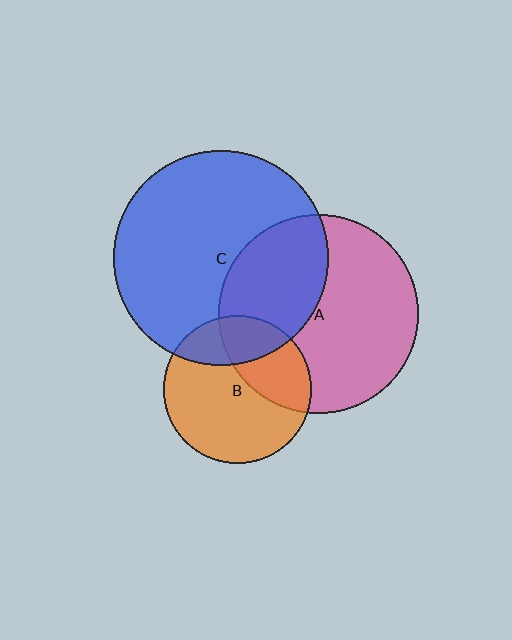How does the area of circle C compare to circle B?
Approximately 2.1 times.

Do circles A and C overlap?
Yes.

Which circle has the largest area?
Circle C (blue).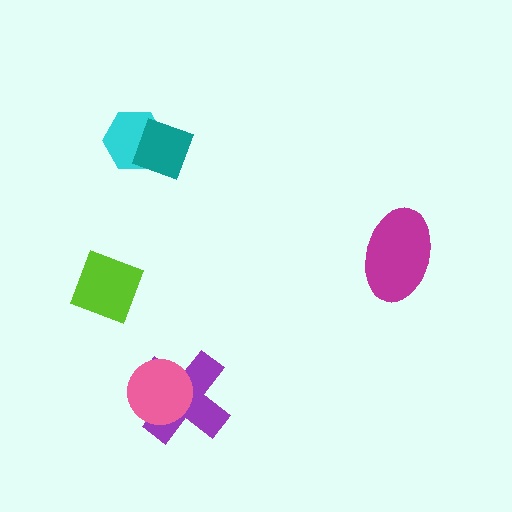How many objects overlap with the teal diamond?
1 object overlaps with the teal diamond.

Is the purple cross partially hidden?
Yes, it is partially covered by another shape.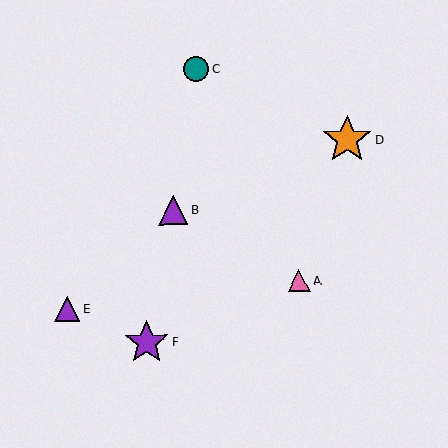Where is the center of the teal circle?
The center of the teal circle is at (196, 69).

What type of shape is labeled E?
Shape E is a purple triangle.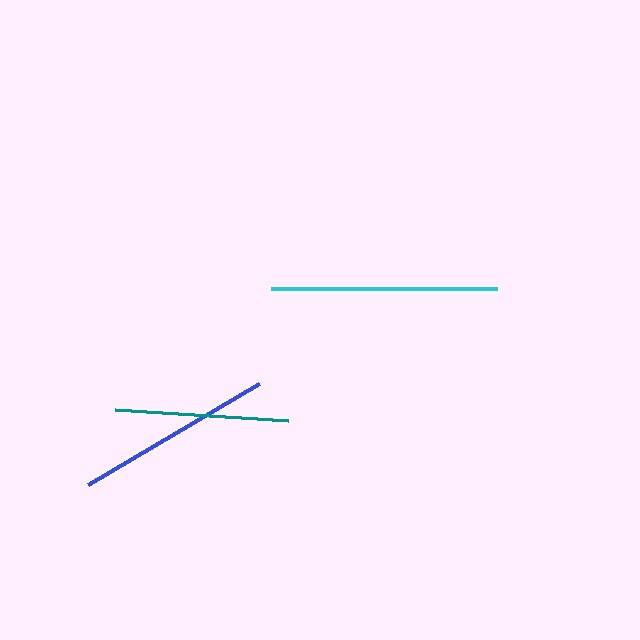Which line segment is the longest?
The cyan line is the longest at approximately 225 pixels.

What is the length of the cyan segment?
The cyan segment is approximately 225 pixels long.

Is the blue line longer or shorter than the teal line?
The blue line is longer than the teal line.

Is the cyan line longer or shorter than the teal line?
The cyan line is longer than the teal line.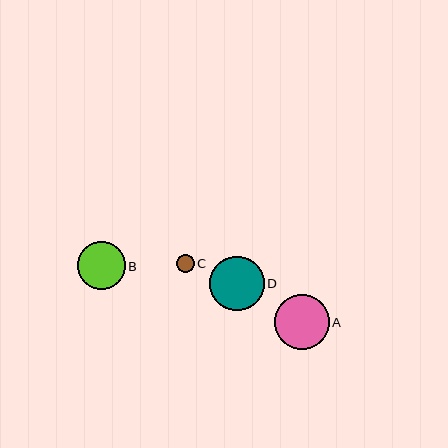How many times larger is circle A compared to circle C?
Circle A is approximately 3.0 times the size of circle C.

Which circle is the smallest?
Circle C is the smallest with a size of approximately 18 pixels.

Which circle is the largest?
Circle A is the largest with a size of approximately 55 pixels.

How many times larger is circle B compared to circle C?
Circle B is approximately 2.6 times the size of circle C.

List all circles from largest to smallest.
From largest to smallest: A, D, B, C.